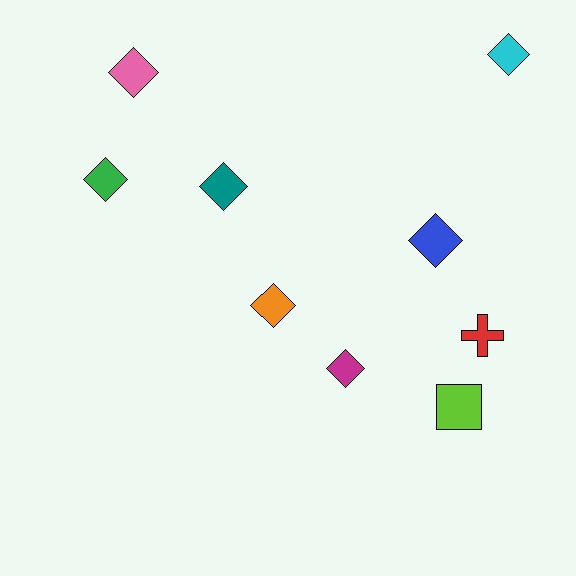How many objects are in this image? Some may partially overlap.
There are 9 objects.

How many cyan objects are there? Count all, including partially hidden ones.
There is 1 cyan object.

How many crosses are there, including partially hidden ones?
There is 1 cross.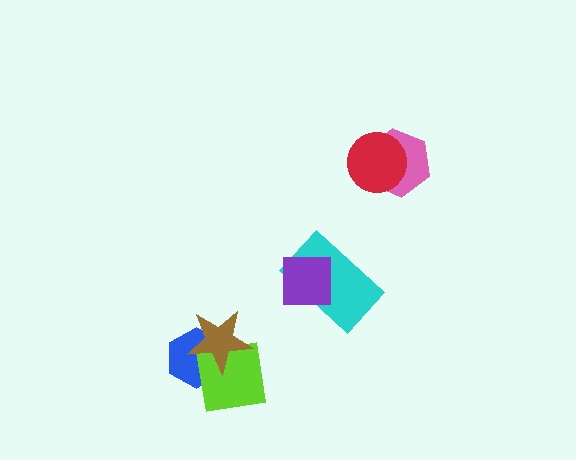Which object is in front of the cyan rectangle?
The purple square is in front of the cyan rectangle.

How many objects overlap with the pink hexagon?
1 object overlaps with the pink hexagon.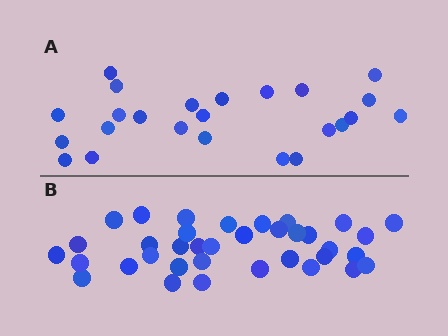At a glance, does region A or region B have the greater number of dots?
Region B (the bottom region) has more dots.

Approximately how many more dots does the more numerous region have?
Region B has roughly 12 or so more dots than region A.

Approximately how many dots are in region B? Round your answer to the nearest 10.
About 40 dots. (The exact count is 36, which rounds to 40.)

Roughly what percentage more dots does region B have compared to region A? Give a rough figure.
About 50% more.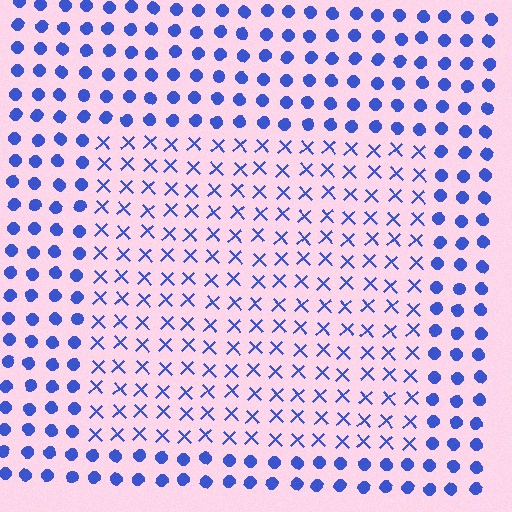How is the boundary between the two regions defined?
The boundary is defined by a change in element shape: X marks inside vs. circles outside. All elements share the same color and spacing.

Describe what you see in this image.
The image is filled with small blue elements arranged in a uniform grid. A rectangle-shaped region contains X marks, while the surrounding area contains circles. The boundary is defined purely by the change in element shape.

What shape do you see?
I see a rectangle.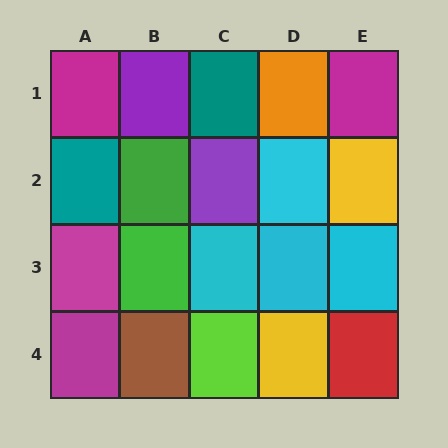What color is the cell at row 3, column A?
Magenta.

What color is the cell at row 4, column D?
Yellow.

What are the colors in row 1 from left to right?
Magenta, purple, teal, orange, magenta.